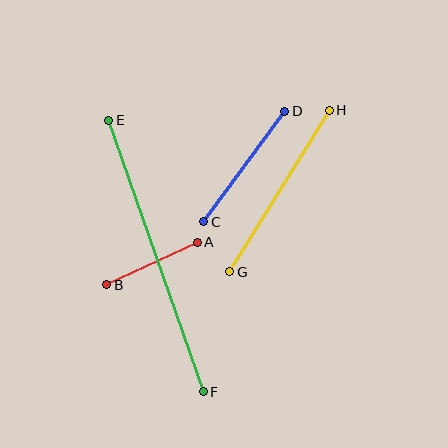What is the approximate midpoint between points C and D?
The midpoint is at approximately (244, 166) pixels.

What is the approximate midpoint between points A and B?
The midpoint is at approximately (152, 264) pixels.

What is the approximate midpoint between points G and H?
The midpoint is at approximately (279, 191) pixels.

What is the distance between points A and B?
The distance is approximately 100 pixels.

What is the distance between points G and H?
The distance is approximately 190 pixels.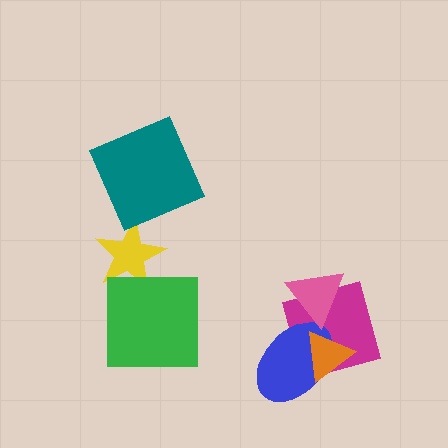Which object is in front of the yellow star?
The green square is in front of the yellow star.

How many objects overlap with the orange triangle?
2 objects overlap with the orange triangle.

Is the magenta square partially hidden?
Yes, it is partially covered by another shape.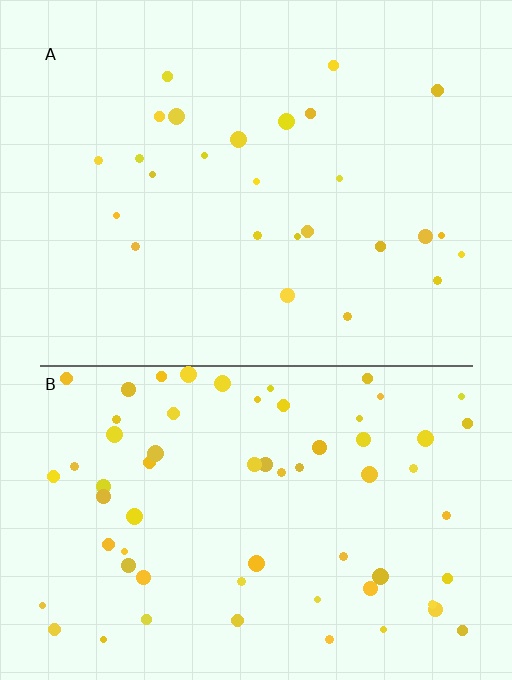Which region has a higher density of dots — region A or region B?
B (the bottom).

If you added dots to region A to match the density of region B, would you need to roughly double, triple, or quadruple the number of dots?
Approximately double.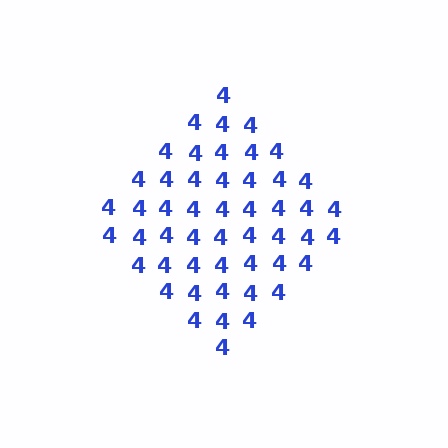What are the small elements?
The small elements are digit 4's.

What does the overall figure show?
The overall figure shows a diamond.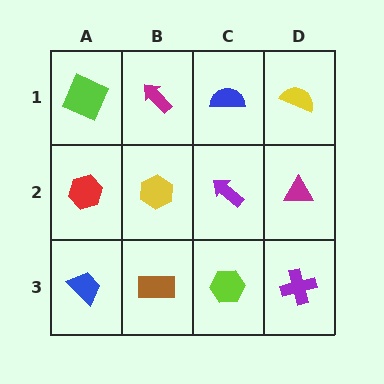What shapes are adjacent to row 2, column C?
A blue semicircle (row 1, column C), a lime hexagon (row 3, column C), a yellow hexagon (row 2, column B), a magenta triangle (row 2, column D).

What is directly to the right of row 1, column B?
A blue semicircle.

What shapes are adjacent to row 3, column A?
A red hexagon (row 2, column A), a brown rectangle (row 3, column B).